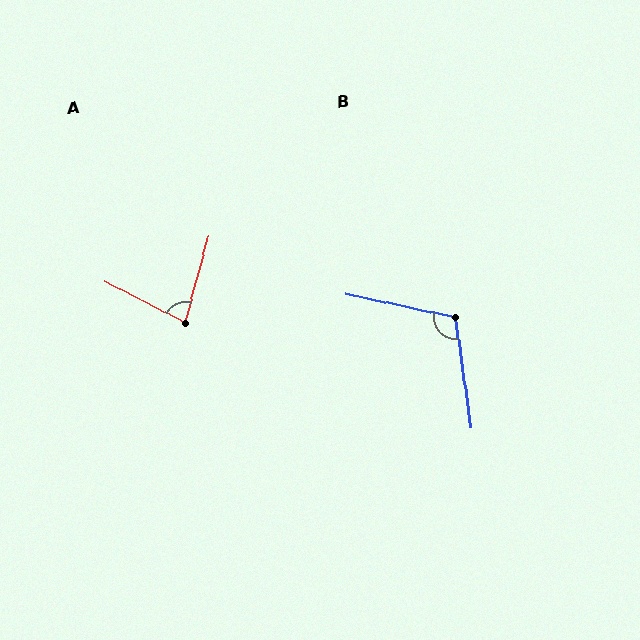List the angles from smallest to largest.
A (78°), B (111°).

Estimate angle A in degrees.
Approximately 78 degrees.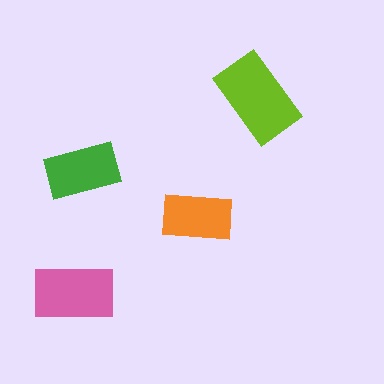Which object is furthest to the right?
The lime rectangle is rightmost.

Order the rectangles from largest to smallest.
the lime one, the pink one, the green one, the orange one.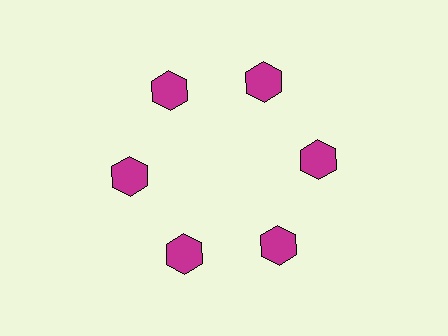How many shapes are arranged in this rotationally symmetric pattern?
There are 6 shapes, arranged in 6 groups of 1.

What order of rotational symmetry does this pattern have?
This pattern has 6-fold rotational symmetry.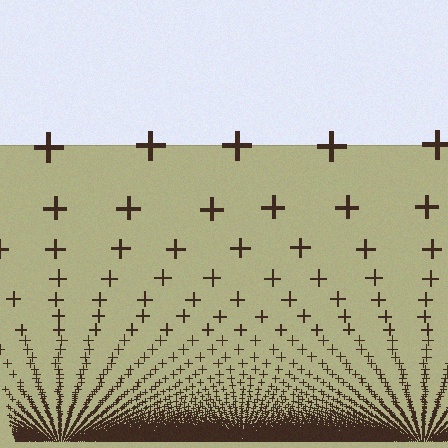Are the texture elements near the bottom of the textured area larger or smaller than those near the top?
Smaller. The gradient is inverted — elements near the bottom are smaller and denser.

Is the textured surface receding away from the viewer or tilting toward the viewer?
The surface appears to tilt toward the viewer. Texture elements get larger and sparser toward the top.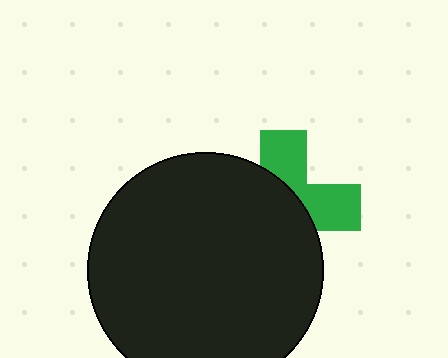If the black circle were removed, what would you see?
You would see the complete green cross.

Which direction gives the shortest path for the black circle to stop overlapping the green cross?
Moving toward the lower-left gives the shortest separation.